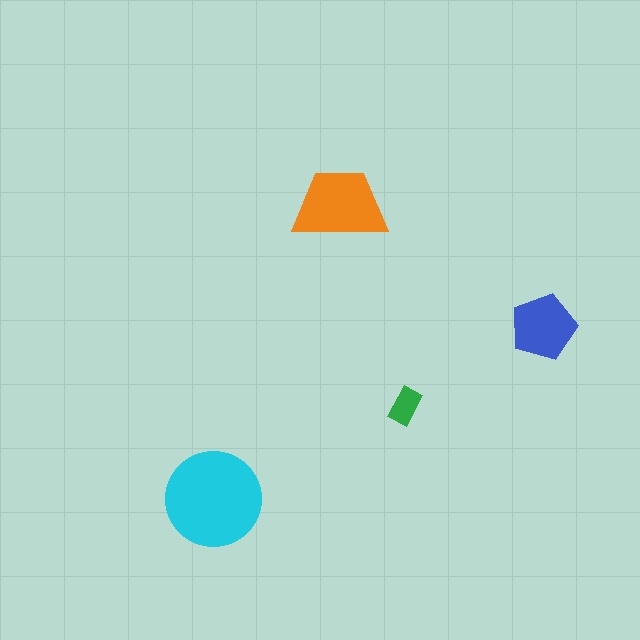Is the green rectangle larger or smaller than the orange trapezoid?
Smaller.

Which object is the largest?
The cyan circle.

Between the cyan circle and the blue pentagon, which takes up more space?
The cyan circle.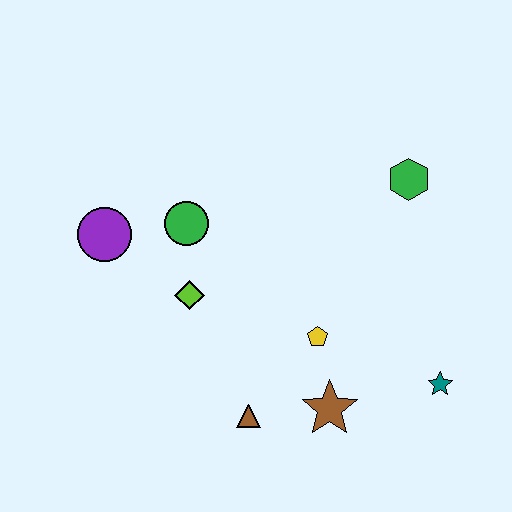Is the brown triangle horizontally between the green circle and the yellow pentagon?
Yes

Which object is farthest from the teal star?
The purple circle is farthest from the teal star.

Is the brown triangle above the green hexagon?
No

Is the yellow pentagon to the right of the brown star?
No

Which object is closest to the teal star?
The brown star is closest to the teal star.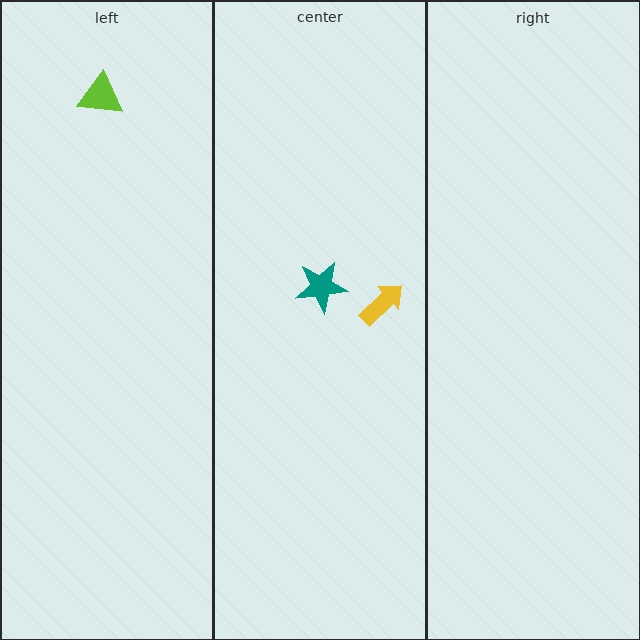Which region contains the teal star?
The center region.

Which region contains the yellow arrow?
The center region.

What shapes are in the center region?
The yellow arrow, the teal star.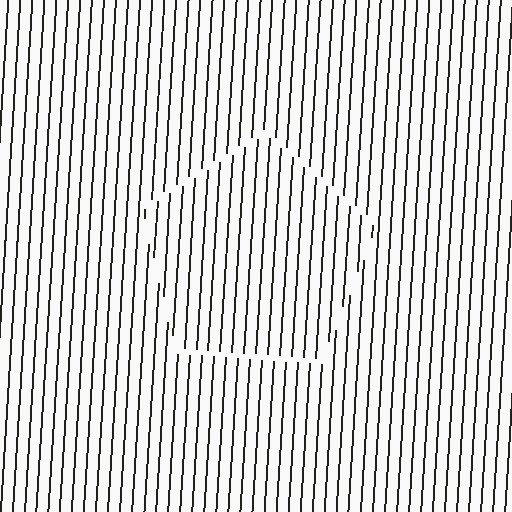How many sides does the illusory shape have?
5 sides — the line-ends trace a pentagon.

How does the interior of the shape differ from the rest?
The interior of the shape contains the same grating, shifted by half a period — the contour is defined by the phase discontinuity where line-ends from the inner and outer gratings abut.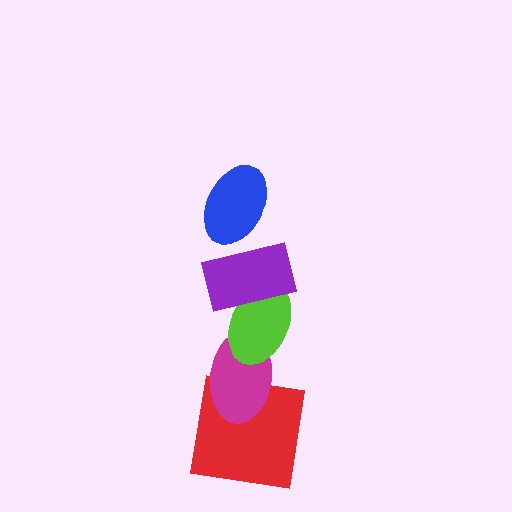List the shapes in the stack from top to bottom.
From top to bottom: the blue ellipse, the purple rectangle, the lime ellipse, the magenta ellipse, the red square.